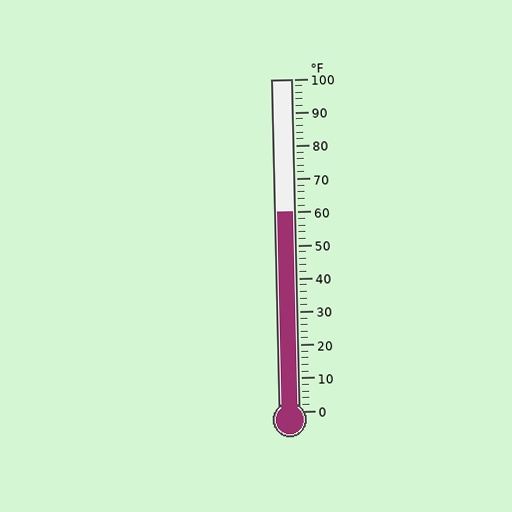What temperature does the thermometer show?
The thermometer shows approximately 60°F.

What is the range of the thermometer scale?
The thermometer scale ranges from 0°F to 100°F.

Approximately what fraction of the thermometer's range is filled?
The thermometer is filled to approximately 60% of its range.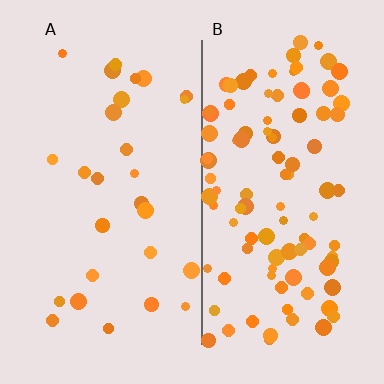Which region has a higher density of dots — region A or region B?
B (the right).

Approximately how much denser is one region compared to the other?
Approximately 3.7× — region B over region A.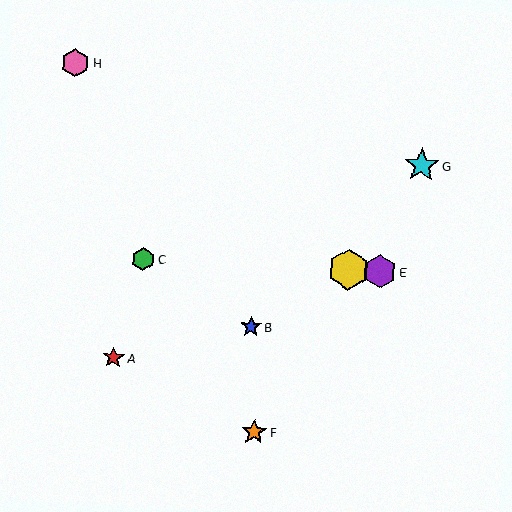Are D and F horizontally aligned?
No, D is at y≈270 and F is at y≈432.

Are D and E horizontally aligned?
Yes, both are at y≈270.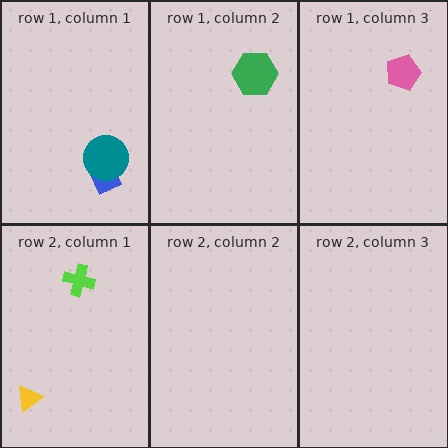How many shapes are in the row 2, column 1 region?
2.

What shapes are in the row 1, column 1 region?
The blue diamond, the teal circle.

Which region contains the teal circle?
The row 1, column 1 region.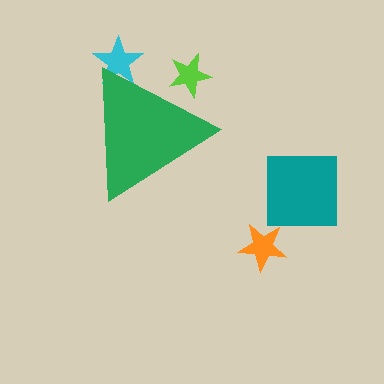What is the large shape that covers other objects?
A green triangle.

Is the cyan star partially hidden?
Yes, the cyan star is partially hidden behind the green triangle.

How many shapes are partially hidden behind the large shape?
2 shapes are partially hidden.